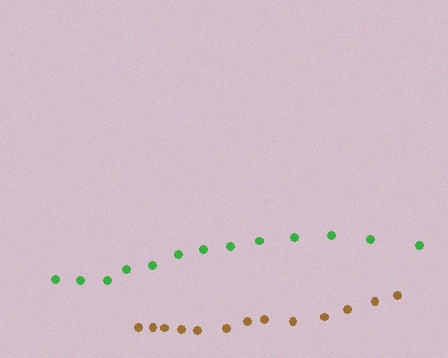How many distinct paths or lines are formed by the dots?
There are 2 distinct paths.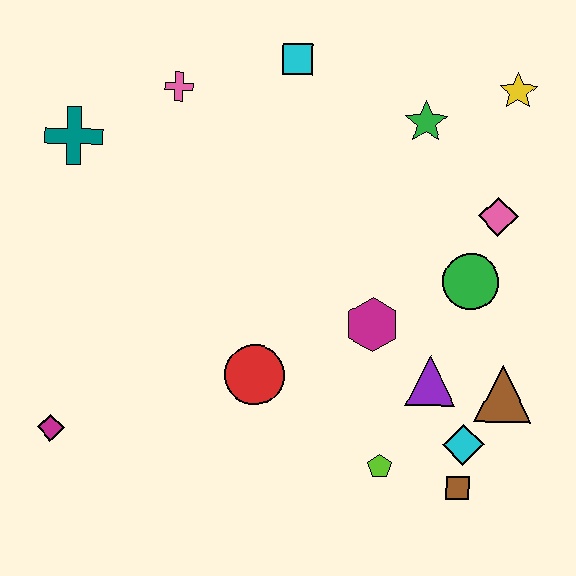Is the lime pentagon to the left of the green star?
Yes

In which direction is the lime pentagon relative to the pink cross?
The lime pentagon is below the pink cross.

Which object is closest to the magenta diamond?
The red circle is closest to the magenta diamond.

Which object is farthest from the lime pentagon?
The teal cross is farthest from the lime pentagon.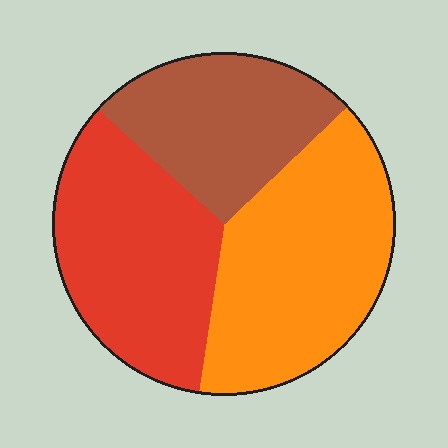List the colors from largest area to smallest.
From largest to smallest: orange, red, brown.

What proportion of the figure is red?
Red takes up about one third (1/3) of the figure.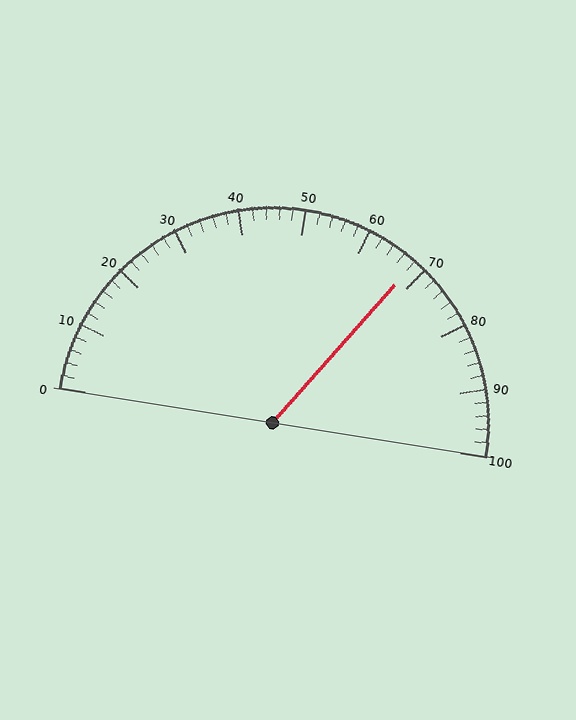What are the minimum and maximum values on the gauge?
The gauge ranges from 0 to 100.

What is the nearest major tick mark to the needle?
The nearest major tick mark is 70.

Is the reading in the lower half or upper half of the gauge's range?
The reading is in the upper half of the range (0 to 100).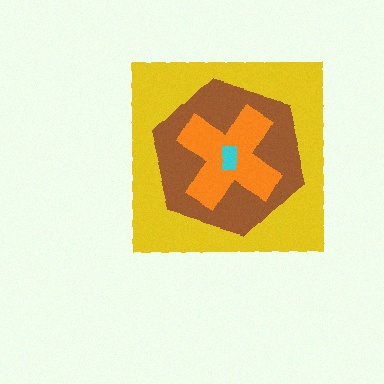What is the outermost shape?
The yellow square.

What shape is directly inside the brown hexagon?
The orange cross.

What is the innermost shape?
The cyan rectangle.